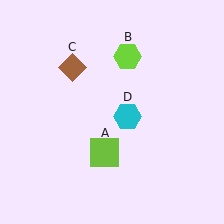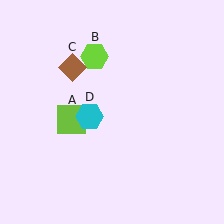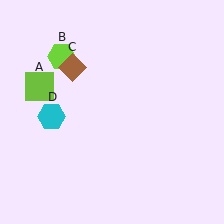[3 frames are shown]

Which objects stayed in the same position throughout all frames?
Brown diamond (object C) remained stationary.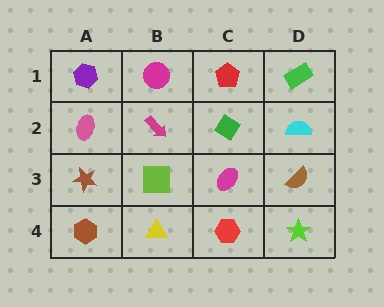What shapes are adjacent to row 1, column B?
A magenta arrow (row 2, column B), a purple hexagon (row 1, column A), a red pentagon (row 1, column C).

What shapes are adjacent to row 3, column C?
A green diamond (row 2, column C), a red hexagon (row 4, column C), a lime square (row 3, column B), a brown semicircle (row 3, column D).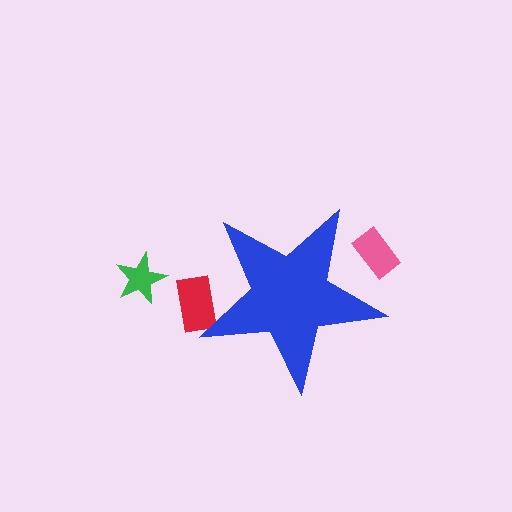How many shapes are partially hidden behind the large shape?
2 shapes are partially hidden.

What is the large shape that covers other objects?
A blue star.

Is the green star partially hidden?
No, the green star is fully visible.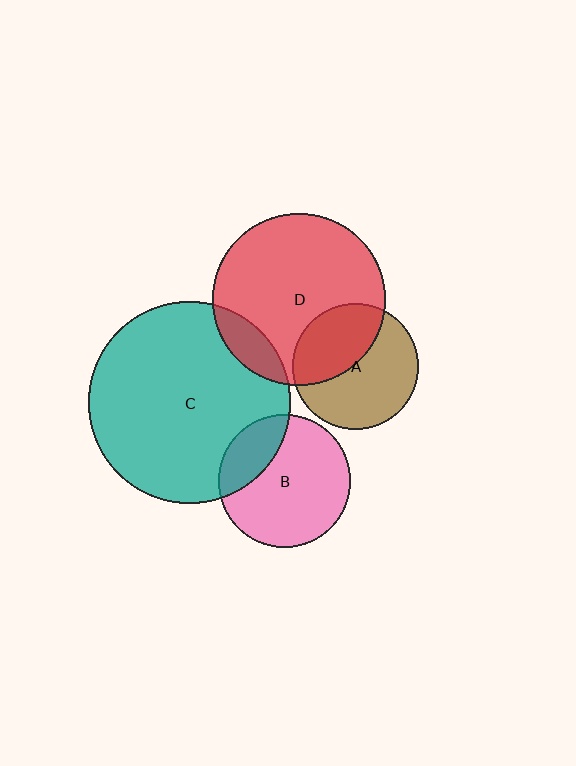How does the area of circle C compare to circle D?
Approximately 1.4 times.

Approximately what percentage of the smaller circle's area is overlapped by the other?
Approximately 10%.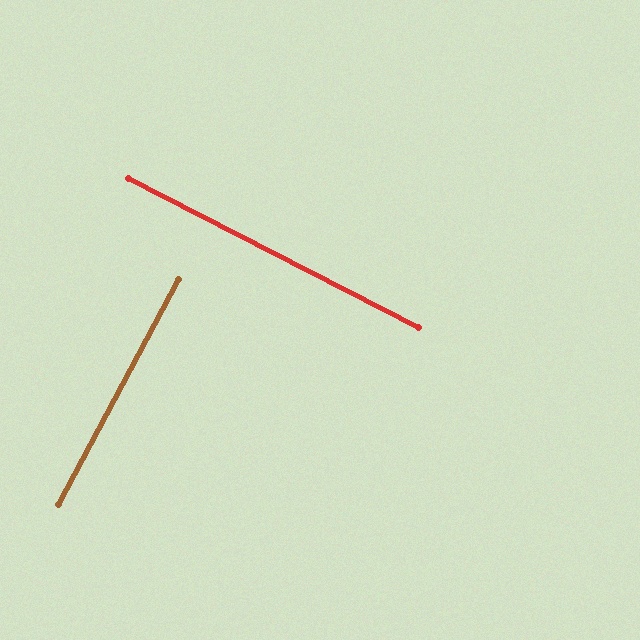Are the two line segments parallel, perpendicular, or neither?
Perpendicular — they meet at approximately 89°.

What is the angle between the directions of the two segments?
Approximately 89 degrees.